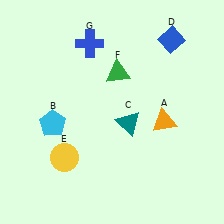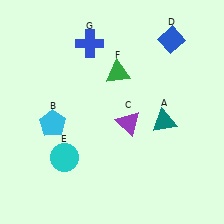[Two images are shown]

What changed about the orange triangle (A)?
In Image 1, A is orange. In Image 2, it changed to teal.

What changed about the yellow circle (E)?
In Image 1, E is yellow. In Image 2, it changed to cyan.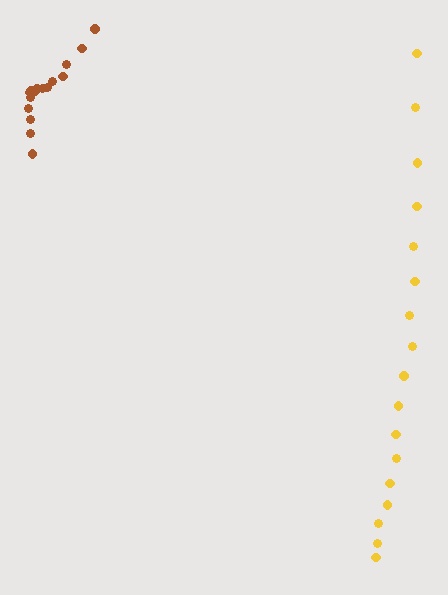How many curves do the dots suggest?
There are 2 distinct paths.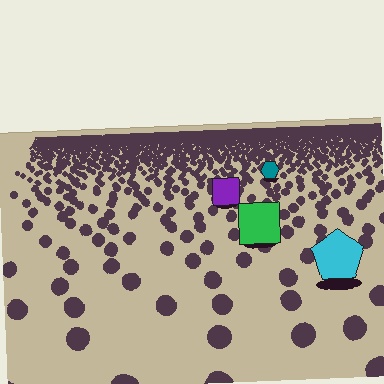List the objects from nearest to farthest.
From nearest to farthest: the cyan pentagon, the green square, the purple square, the teal hexagon.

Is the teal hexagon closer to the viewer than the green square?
No. The green square is closer — you can tell from the texture gradient: the ground texture is coarser near it.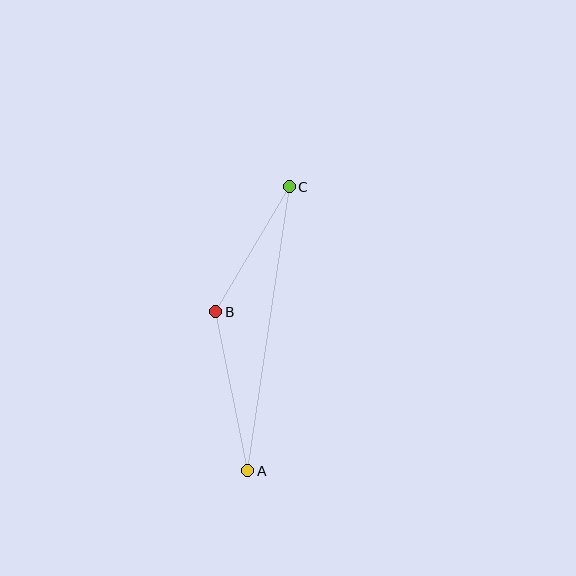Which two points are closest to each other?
Points B and C are closest to each other.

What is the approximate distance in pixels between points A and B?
The distance between A and B is approximately 162 pixels.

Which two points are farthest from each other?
Points A and C are farthest from each other.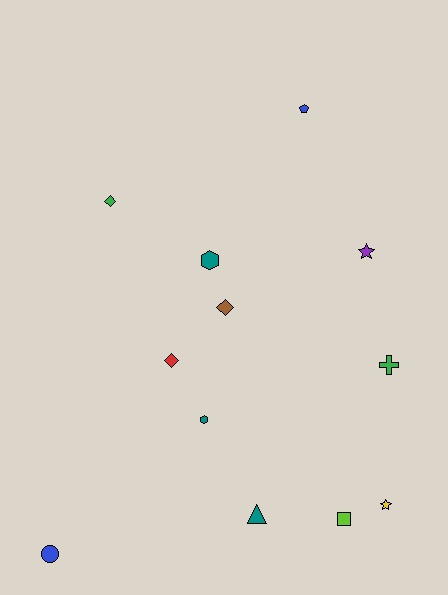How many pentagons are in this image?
There is 1 pentagon.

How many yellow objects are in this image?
There is 1 yellow object.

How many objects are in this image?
There are 12 objects.